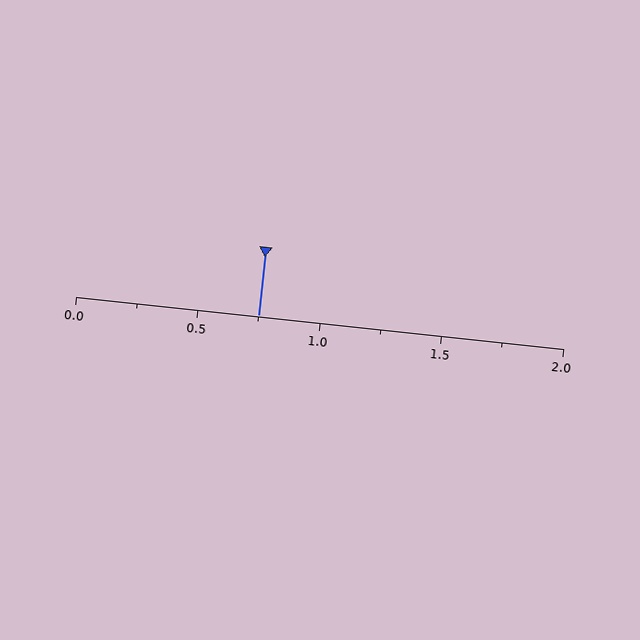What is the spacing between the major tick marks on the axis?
The major ticks are spaced 0.5 apart.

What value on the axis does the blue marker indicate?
The marker indicates approximately 0.75.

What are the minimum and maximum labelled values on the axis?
The axis runs from 0.0 to 2.0.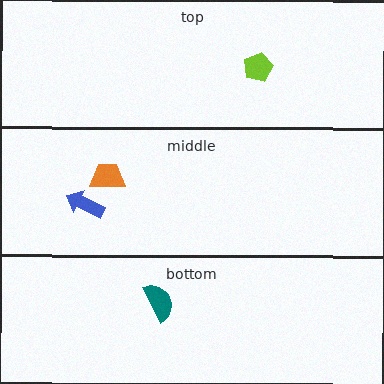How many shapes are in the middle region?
2.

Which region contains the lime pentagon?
The top region.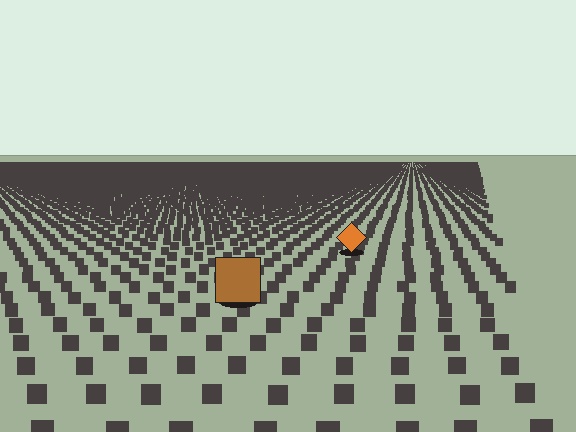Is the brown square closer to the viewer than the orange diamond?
Yes. The brown square is closer — you can tell from the texture gradient: the ground texture is coarser near it.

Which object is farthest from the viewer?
The orange diamond is farthest from the viewer. It appears smaller and the ground texture around it is denser.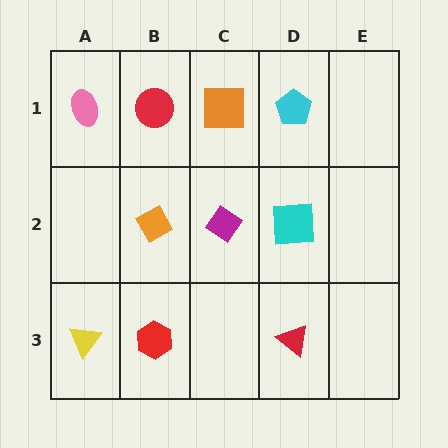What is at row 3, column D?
A red triangle.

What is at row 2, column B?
An orange diamond.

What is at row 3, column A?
A yellow triangle.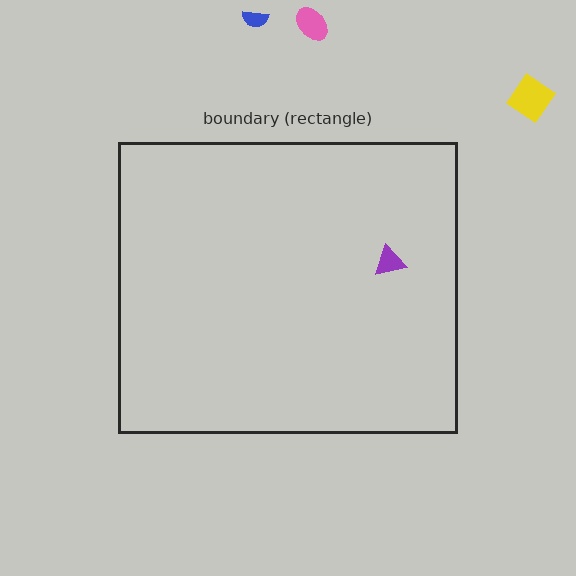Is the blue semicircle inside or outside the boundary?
Outside.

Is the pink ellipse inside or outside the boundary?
Outside.